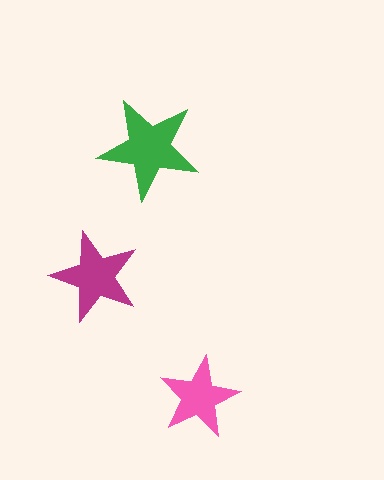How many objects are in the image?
There are 3 objects in the image.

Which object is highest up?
The green star is topmost.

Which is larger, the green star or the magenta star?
The green one.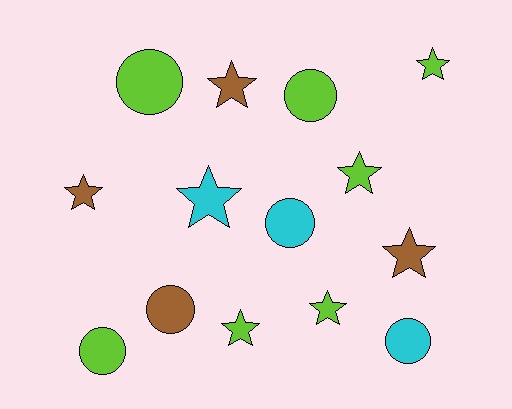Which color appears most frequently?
Lime, with 7 objects.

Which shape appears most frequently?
Star, with 8 objects.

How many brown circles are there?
There is 1 brown circle.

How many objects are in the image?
There are 14 objects.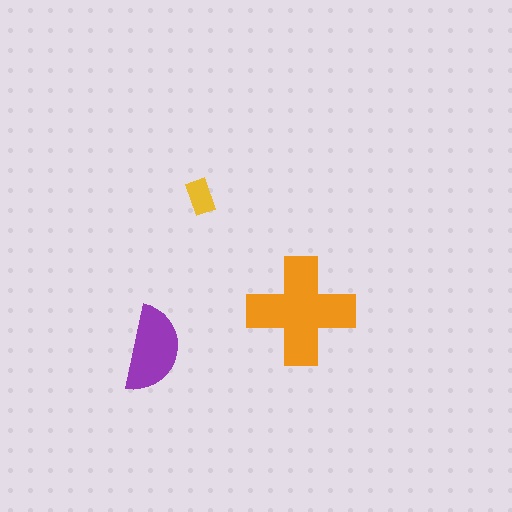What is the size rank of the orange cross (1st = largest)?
1st.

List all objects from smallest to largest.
The yellow rectangle, the purple semicircle, the orange cross.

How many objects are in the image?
There are 3 objects in the image.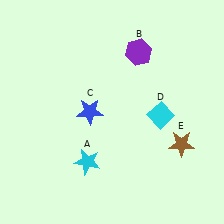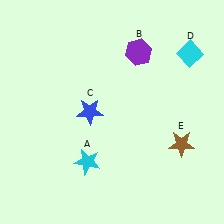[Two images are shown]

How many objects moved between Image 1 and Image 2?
1 object moved between the two images.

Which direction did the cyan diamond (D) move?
The cyan diamond (D) moved up.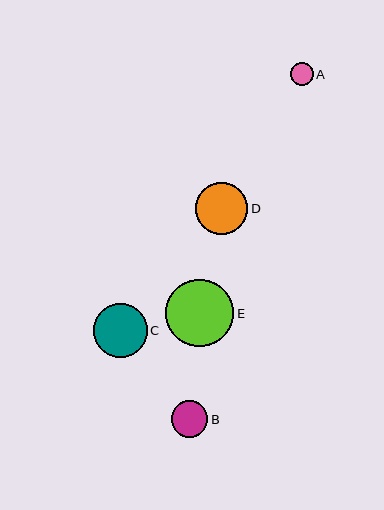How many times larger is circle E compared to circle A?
Circle E is approximately 3.0 times the size of circle A.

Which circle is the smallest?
Circle A is the smallest with a size of approximately 23 pixels.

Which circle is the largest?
Circle E is the largest with a size of approximately 68 pixels.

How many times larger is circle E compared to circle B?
Circle E is approximately 1.8 times the size of circle B.